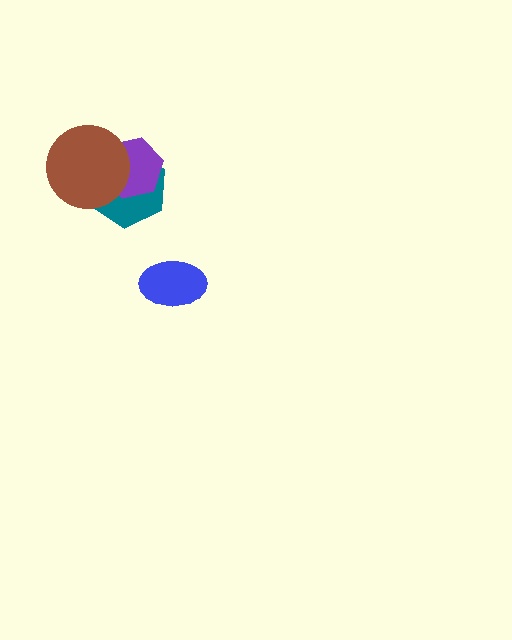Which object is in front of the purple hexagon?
The brown circle is in front of the purple hexagon.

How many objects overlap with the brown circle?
2 objects overlap with the brown circle.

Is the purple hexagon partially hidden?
Yes, it is partially covered by another shape.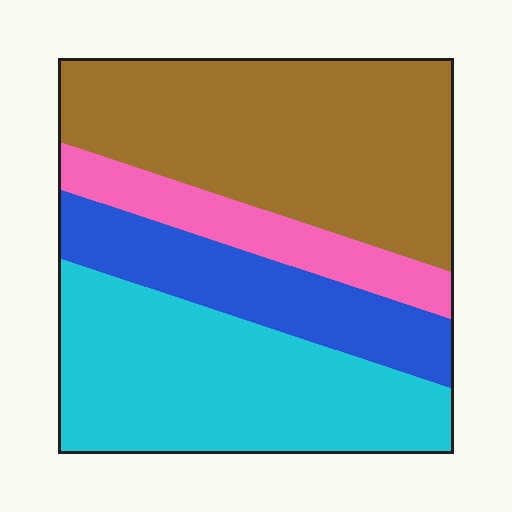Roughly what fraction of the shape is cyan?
Cyan takes up about one third (1/3) of the shape.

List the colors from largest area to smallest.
From largest to smallest: brown, cyan, blue, pink.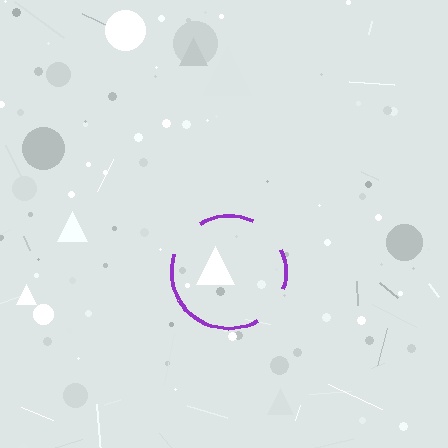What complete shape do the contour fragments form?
The contour fragments form a circle.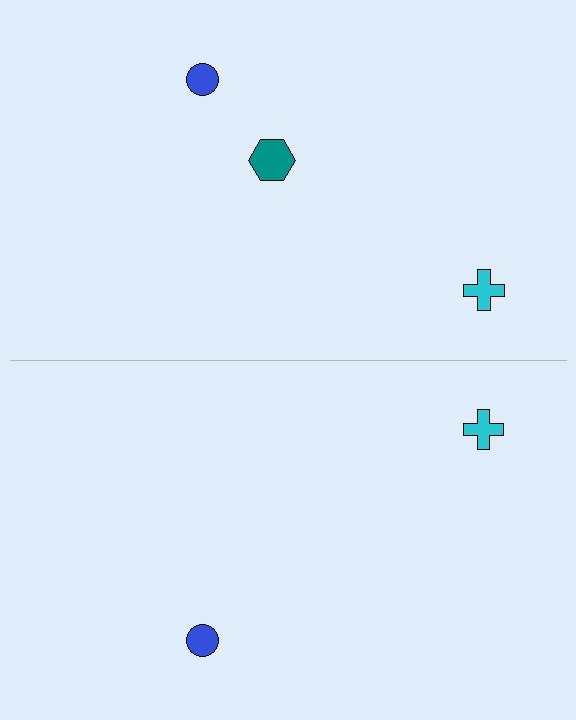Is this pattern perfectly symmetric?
No, the pattern is not perfectly symmetric. A teal hexagon is missing from the bottom side.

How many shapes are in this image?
There are 5 shapes in this image.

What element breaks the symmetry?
A teal hexagon is missing from the bottom side.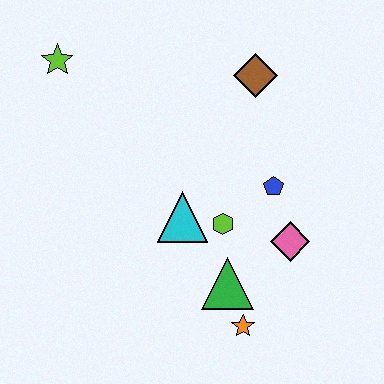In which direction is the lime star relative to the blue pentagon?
The lime star is to the left of the blue pentagon.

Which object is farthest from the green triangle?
The lime star is farthest from the green triangle.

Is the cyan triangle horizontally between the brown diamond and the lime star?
Yes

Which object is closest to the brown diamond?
The blue pentagon is closest to the brown diamond.